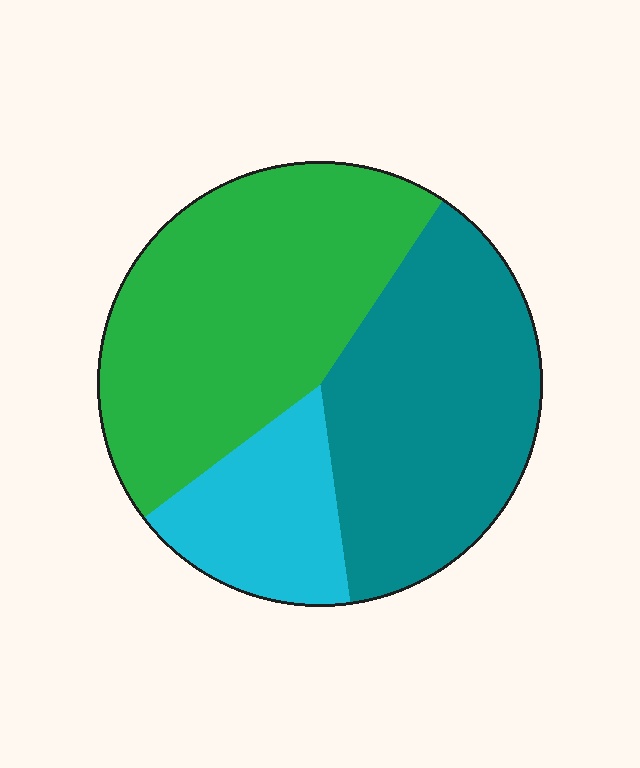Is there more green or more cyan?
Green.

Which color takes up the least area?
Cyan, at roughly 15%.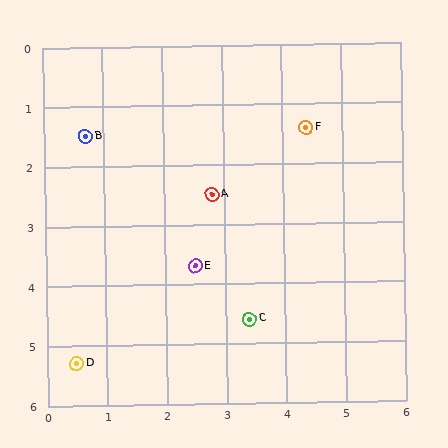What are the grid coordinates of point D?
Point D is at approximately (0.5, 5.3).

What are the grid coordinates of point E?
Point E is at approximately (2.5, 3.7).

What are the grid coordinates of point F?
Point F is at approximately (4.4, 1.4).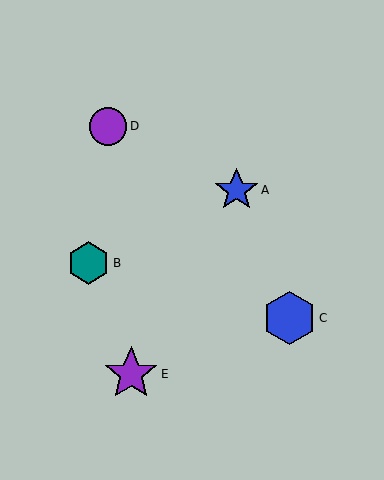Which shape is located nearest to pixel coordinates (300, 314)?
The blue hexagon (labeled C) at (289, 318) is nearest to that location.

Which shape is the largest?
The purple star (labeled E) is the largest.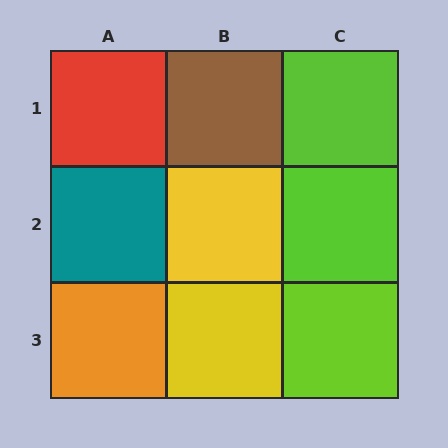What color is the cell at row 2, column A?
Teal.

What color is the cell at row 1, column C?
Lime.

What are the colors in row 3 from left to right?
Orange, yellow, lime.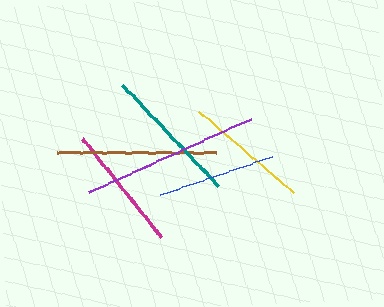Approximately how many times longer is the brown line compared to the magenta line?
The brown line is approximately 1.2 times the length of the magenta line.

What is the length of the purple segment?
The purple segment is approximately 178 pixels long.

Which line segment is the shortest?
The blue line is the shortest at approximately 119 pixels.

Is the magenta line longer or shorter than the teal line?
The teal line is longer than the magenta line.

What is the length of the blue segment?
The blue segment is approximately 119 pixels long.